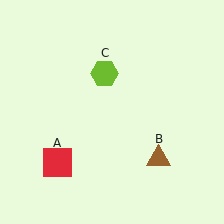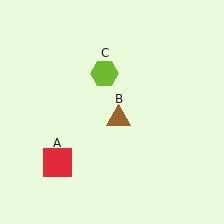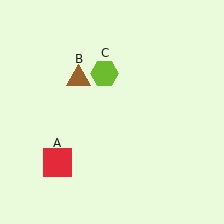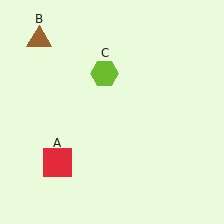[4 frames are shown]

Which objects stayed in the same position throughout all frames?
Red square (object A) and lime hexagon (object C) remained stationary.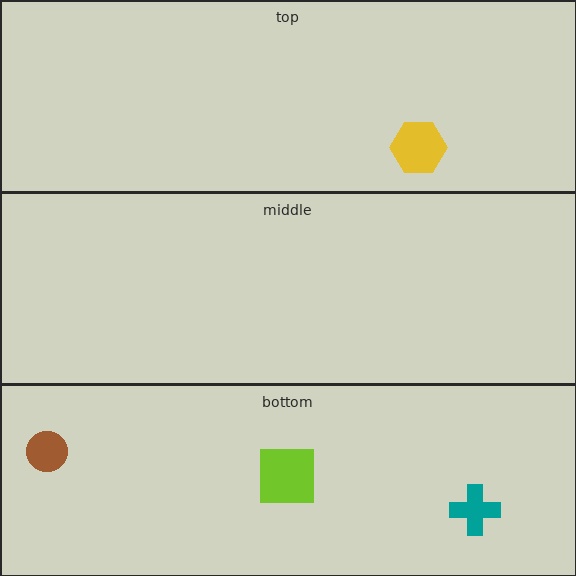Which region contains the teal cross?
The bottom region.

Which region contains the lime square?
The bottom region.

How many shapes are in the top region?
1.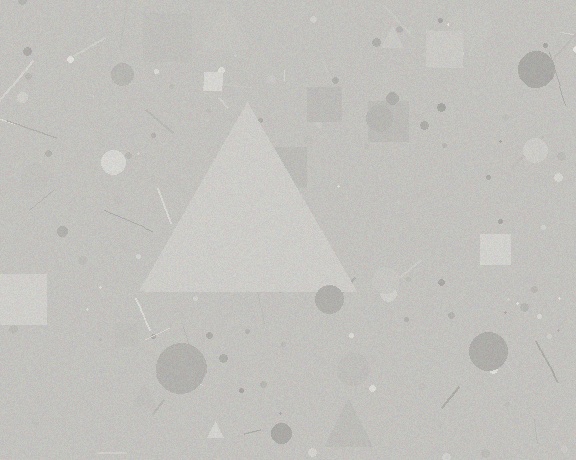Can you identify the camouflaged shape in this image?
The camouflaged shape is a triangle.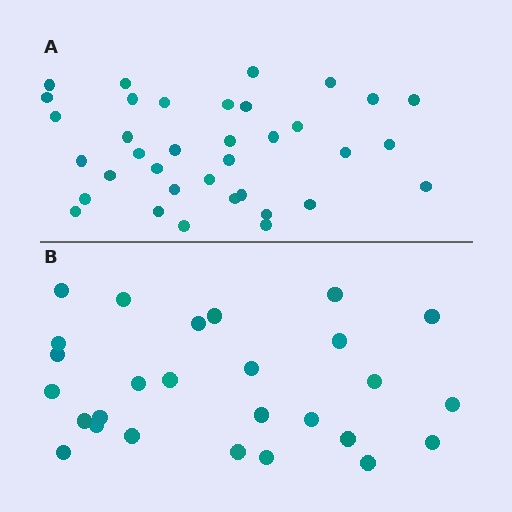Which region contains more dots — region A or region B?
Region A (the top region) has more dots.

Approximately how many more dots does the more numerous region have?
Region A has roughly 8 or so more dots than region B.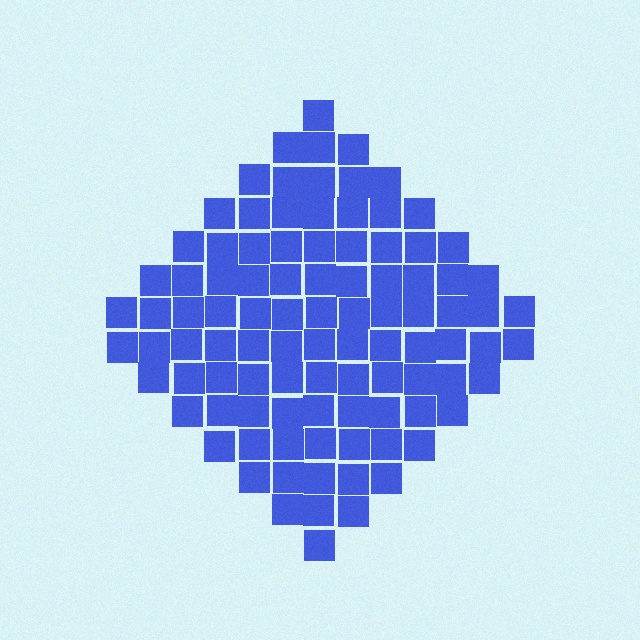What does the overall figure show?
The overall figure shows a diamond.